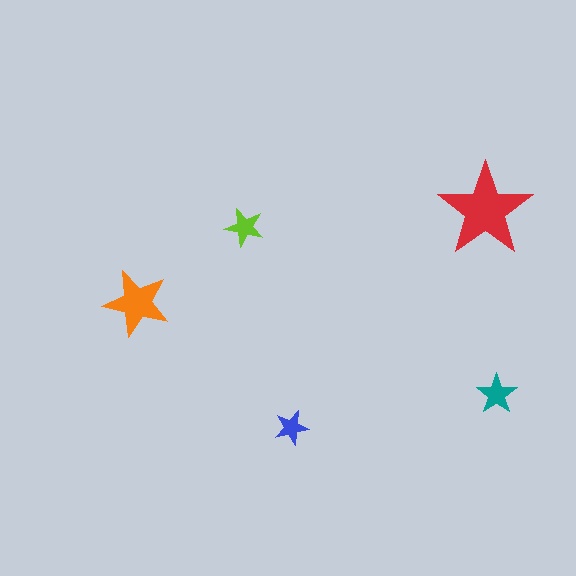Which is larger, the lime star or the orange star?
The orange one.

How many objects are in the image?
There are 5 objects in the image.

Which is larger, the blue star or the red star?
The red one.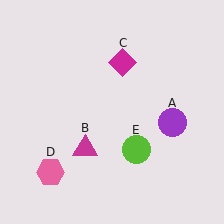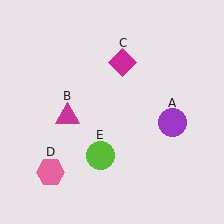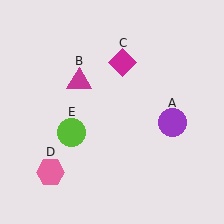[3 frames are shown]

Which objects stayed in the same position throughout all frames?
Purple circle (object A) and magenta diamond (object C) and pink hexagon (object D) remained stationary.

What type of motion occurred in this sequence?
The magenta triangle (object B), lime circle (object E) rotated clockwise around the center of the scene.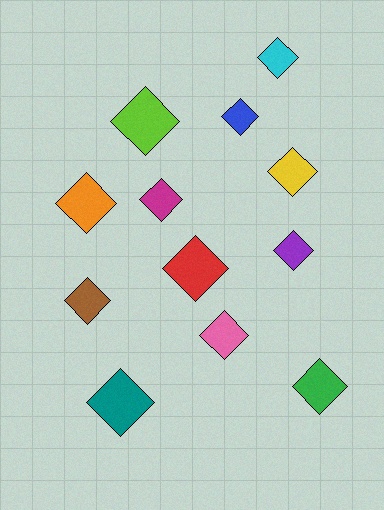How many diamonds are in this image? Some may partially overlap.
There are 12 diamonds.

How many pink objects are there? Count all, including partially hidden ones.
There is 1 pink object.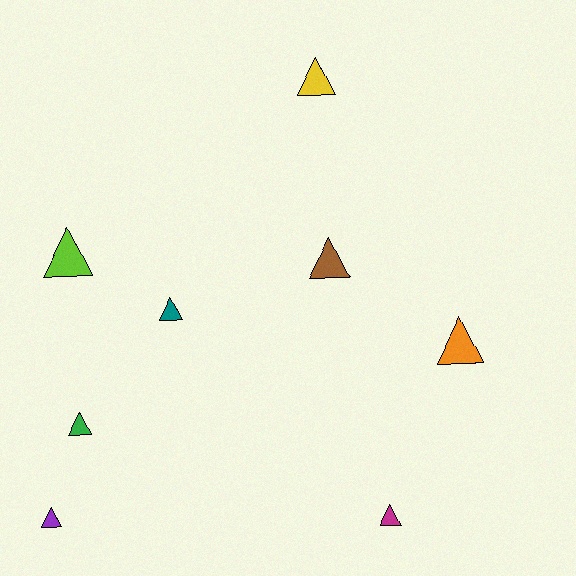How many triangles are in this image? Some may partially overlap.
There are 8 triangles.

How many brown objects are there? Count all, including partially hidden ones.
There is 1 brown object.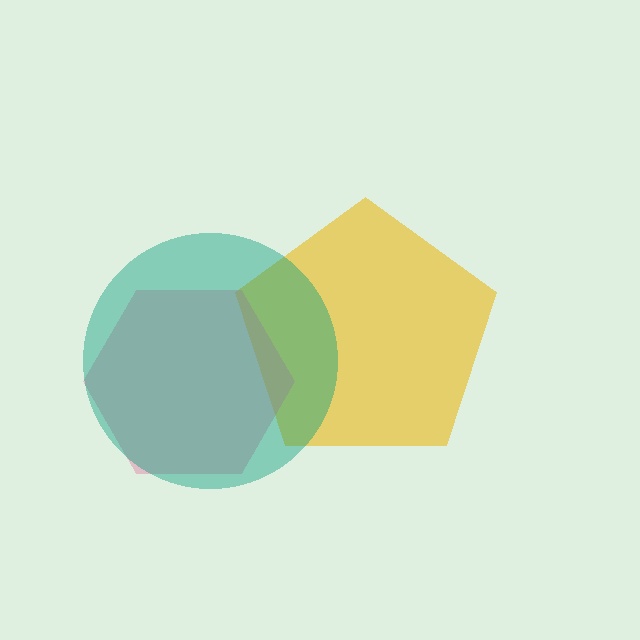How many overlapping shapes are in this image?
There are 3 overlapping shapes in the image.